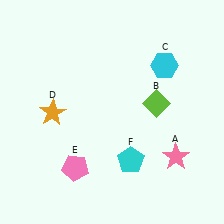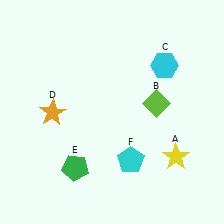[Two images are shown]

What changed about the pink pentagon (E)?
In Image 1, E is pink. In Image 2, it changed to green.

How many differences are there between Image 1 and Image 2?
There are 2 differences between the two images.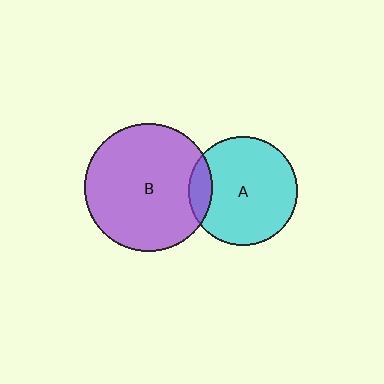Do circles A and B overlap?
Yes.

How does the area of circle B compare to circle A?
Approximately 1.4 times.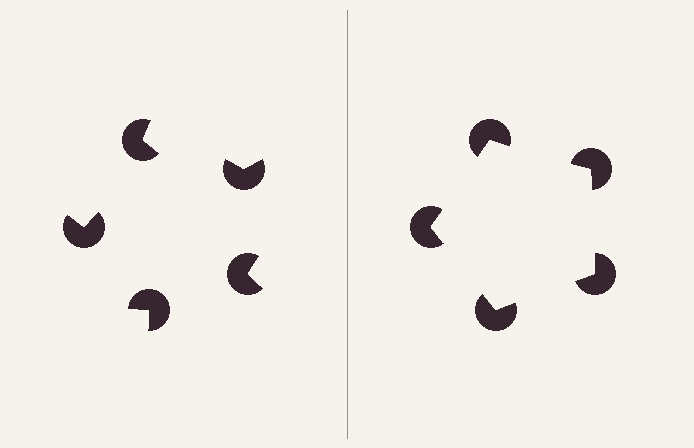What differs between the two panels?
The pac-man discs are positioned identically on both sides; only the wedge orientations differ. On the right they align to a pentagon; on the left they are misaligned.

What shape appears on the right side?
An illusory pentagon.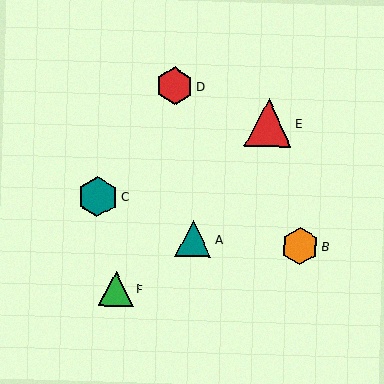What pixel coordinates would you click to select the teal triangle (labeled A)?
Click at (193, 239) to select the teal triangle A.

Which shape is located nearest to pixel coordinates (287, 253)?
The orange hexagon (labeled B) at (300, 246) is nearest to that location.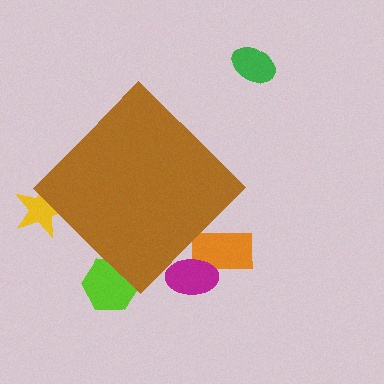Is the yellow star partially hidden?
Yes, the yellow star is partially hidden behind the brown diamond.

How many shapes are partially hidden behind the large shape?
4 shapes are partially hidden.